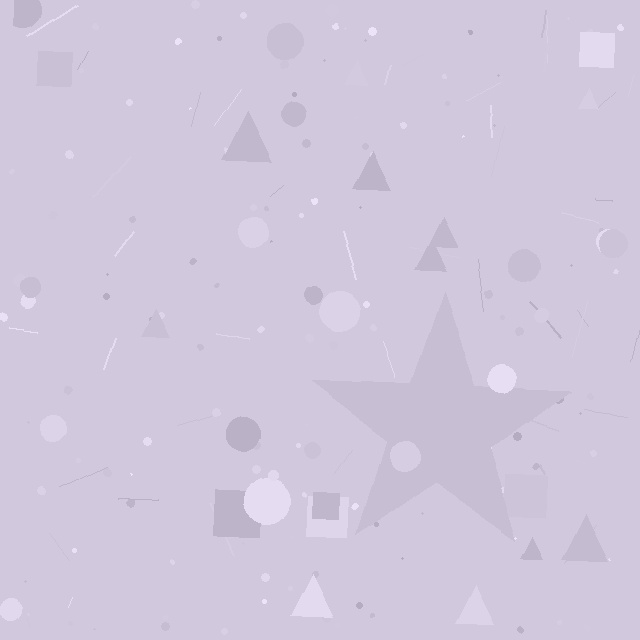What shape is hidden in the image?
A star is hidden in the image.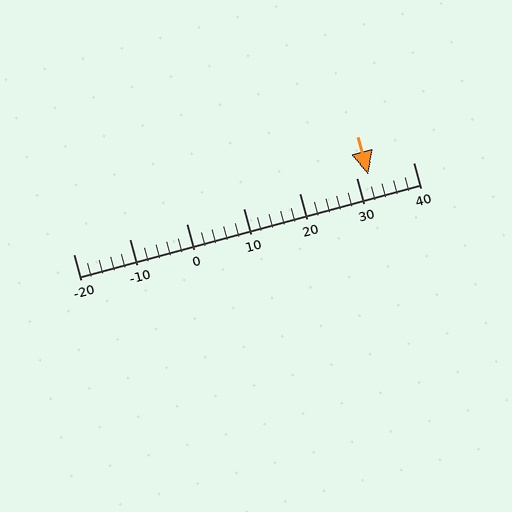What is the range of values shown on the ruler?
The ruler shows values from -20 to 40.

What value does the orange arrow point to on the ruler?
The orange arrow points to approximately 32.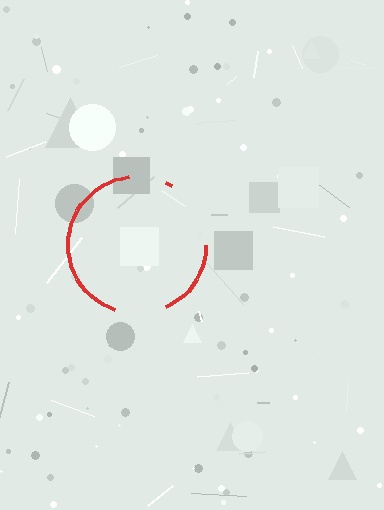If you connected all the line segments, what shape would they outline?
They would outline a circle.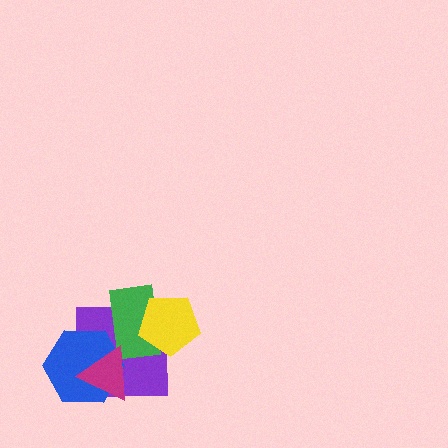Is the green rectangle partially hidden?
Yes, it is partially covered by another shape.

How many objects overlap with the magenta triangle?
3 objects overlap with the magenta triangle.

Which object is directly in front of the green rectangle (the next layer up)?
The magenta triangle is directly in front of the green rectangle.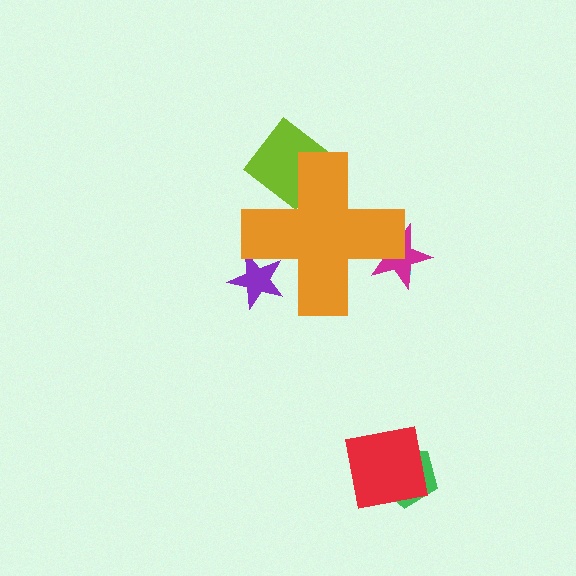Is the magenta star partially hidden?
Yes, the magenta star is partially hidden behind the orange cross.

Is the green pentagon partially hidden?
No, the green pentagon is fully visible.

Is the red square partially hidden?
No, the red square is fully visible.